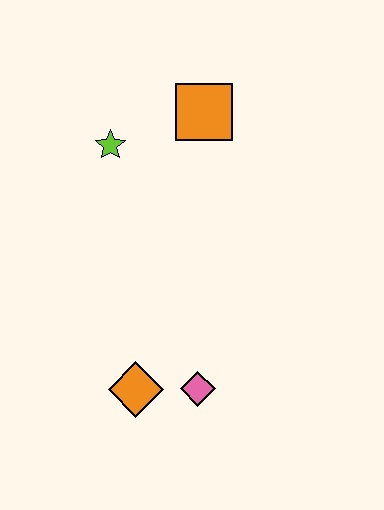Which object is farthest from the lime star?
The pink diamond is farthest from the lime star.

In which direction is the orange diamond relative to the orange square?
The orange diamond is below the orange square.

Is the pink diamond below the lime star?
Yes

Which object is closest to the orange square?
The lime star is closest to the orange square.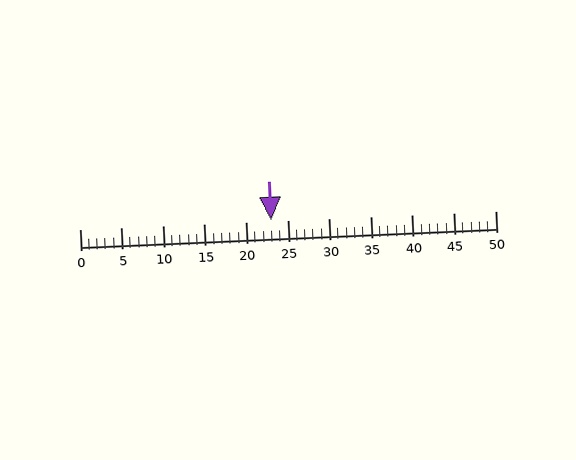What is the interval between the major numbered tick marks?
The major tick marks are spaced 5 units apart.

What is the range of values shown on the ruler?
The ruler shows values from 0 to 50.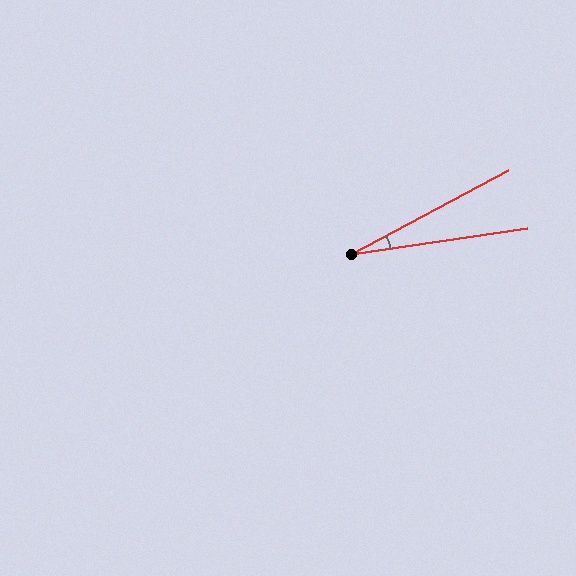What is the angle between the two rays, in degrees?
Approximately 20 degrees.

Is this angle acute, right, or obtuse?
It is acute.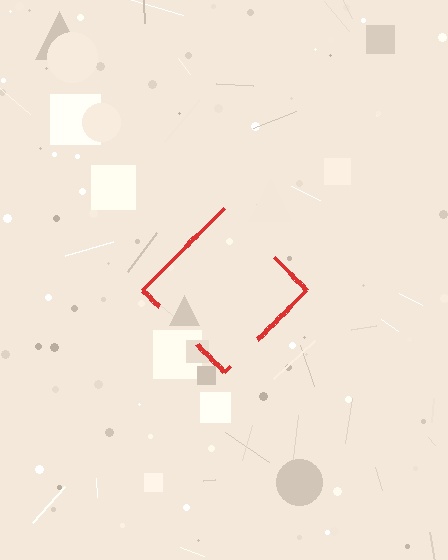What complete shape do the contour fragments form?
The contour fragments form a diamond.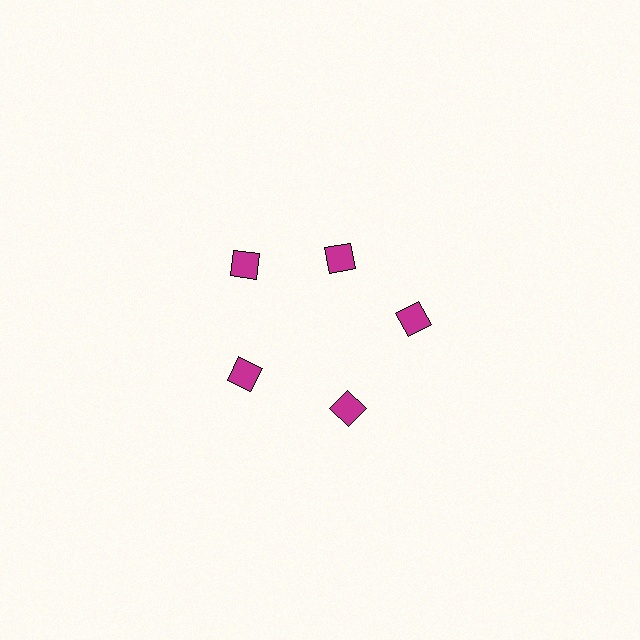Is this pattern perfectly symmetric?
No. The 5 magenta diamonds are arranged in a ring, but one element near the 1 o'clock position is pulled inward toward the center, breaking the 5-fold rotational symmetry.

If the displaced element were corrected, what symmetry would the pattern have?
It would have 5-fold rotational symmetry — the pattern would map onto itself every 72 degrees.